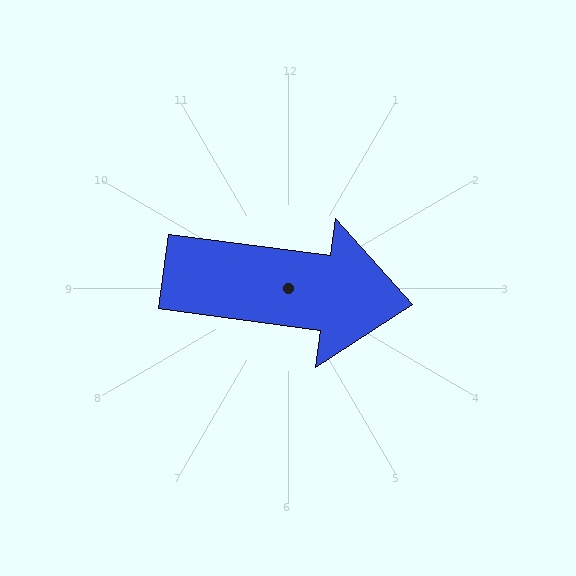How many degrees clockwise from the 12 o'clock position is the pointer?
Approximately 98 degrees.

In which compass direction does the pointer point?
East.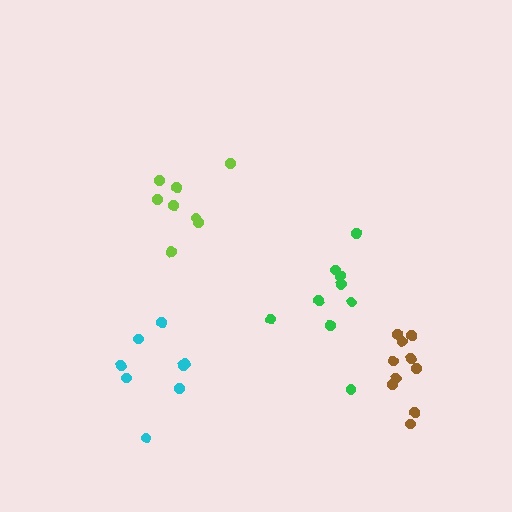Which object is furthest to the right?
The brown cluster is rightmost.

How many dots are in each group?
Group 1: 8 dots, Group 2: 9 dots, Group 3: 10 dots, Group 4: 8 dots (35 total).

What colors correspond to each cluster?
The clusters are colored: lime, green, brown, cyan.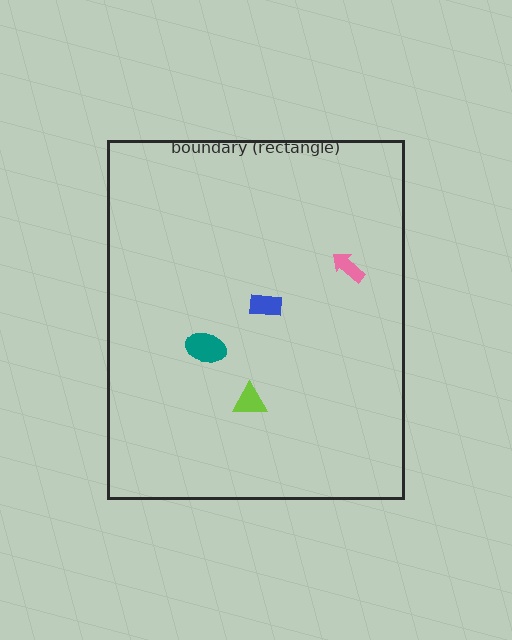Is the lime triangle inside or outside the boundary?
Inside.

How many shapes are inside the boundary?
4 inside, 0 outside.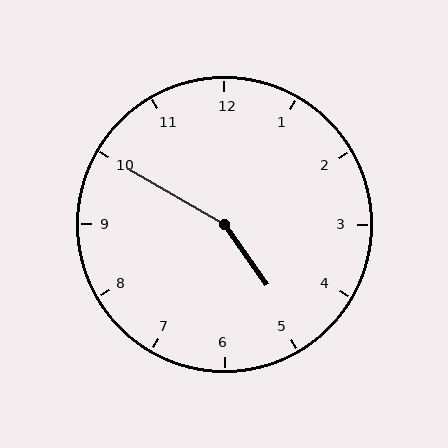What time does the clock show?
4:50.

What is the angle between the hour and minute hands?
Approximately 155 degrees.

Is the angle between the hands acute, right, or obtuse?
It is obtuse.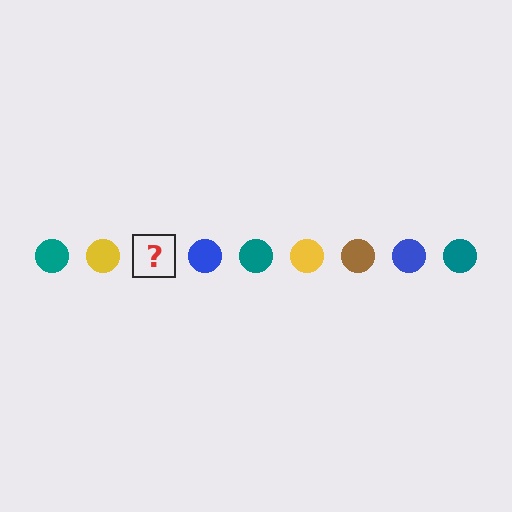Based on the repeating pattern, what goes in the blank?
The blank should be a brown circle.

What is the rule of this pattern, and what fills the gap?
The rule is that the pattern cycles through teal, yellow, brown, blue circles. The gap should be filled with a brown circle.